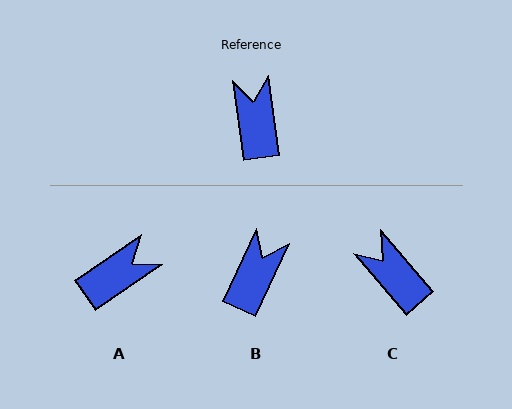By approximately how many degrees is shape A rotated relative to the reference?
Approximately 63 degrees clockwise.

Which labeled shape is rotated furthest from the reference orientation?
A, about 63 degrees away.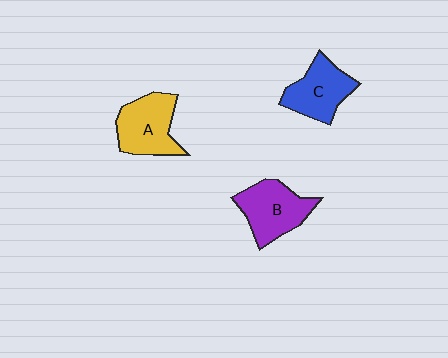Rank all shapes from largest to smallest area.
From largest to smallest: B (purple), A (yellow), C (blue).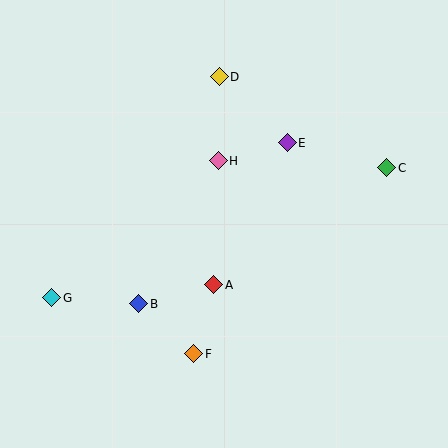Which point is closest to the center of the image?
Point A at (214, 285) is closest to the center.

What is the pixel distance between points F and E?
The distance between F and E is 231 pixels.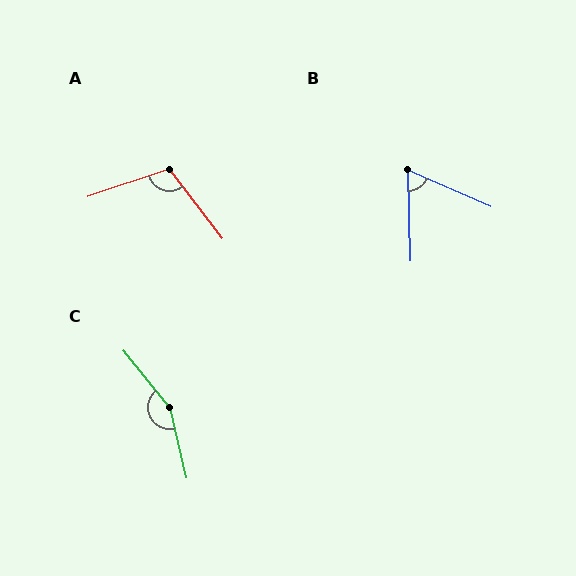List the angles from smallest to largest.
B (65°), A (109°), C (155°).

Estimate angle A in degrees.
Approximately 109 degrees.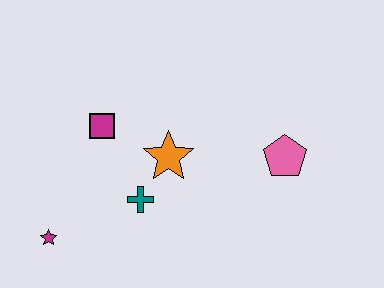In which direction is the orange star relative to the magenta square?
The orange star is to the right of the magenta square.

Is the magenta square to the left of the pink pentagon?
Yes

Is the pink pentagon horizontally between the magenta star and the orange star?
No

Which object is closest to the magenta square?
The orange star is closest to the magenta square.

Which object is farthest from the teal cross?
The pink pentagon is farthest from the teal cross.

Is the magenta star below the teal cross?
Yes